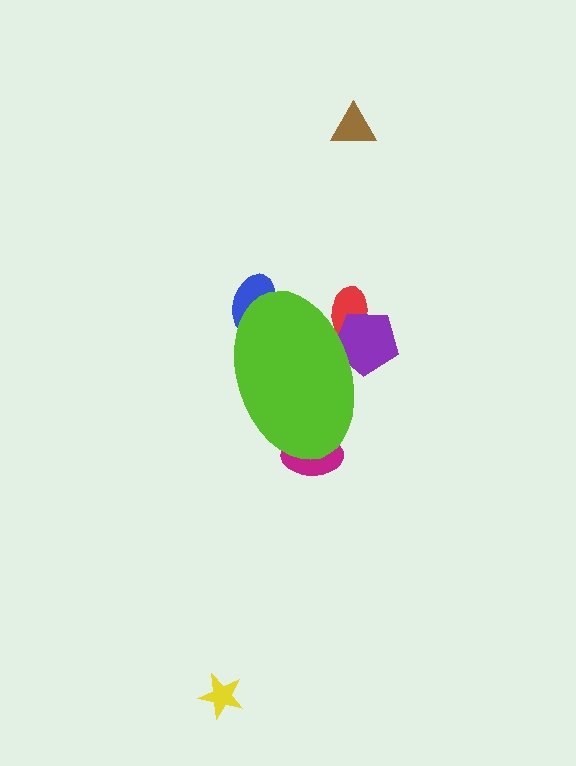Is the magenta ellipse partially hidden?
Yes, the magenta ellipse is partially hidden behind the lime ellipse.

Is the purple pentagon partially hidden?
Yes, the purple pentagon is partially hidden behind the lime ellipse.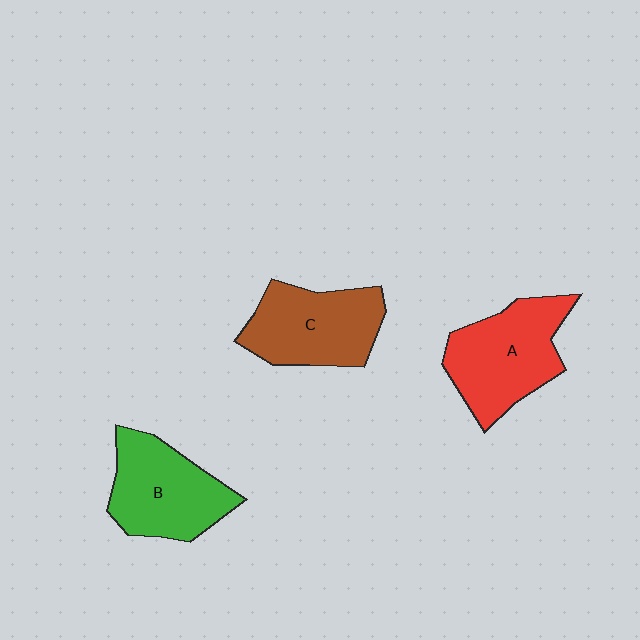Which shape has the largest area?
Shape A (red).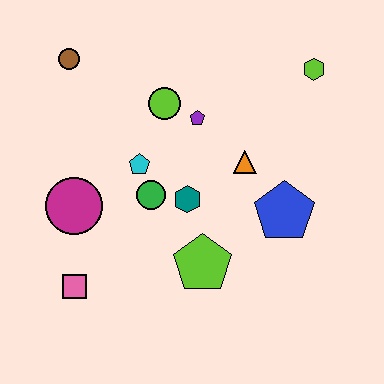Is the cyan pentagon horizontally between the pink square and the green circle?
Yes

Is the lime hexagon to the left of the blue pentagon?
No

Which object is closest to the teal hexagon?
The green circle is closest to the teal hexagon.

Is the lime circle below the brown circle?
Yes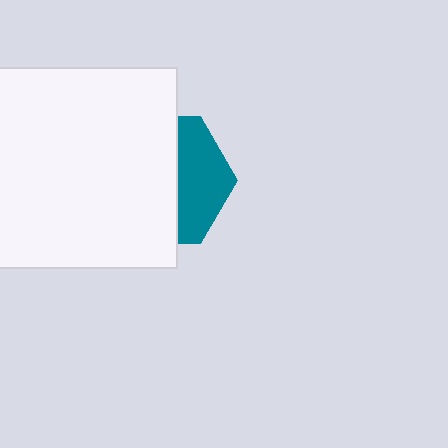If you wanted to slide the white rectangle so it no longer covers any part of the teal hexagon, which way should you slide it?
Slide it left — that is the most direct way to separate the two shapes.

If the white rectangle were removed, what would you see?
You would see the complete teal hexagon.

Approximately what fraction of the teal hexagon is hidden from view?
Roughly 62% of the teal hexagon is hidden behind the white rectangle.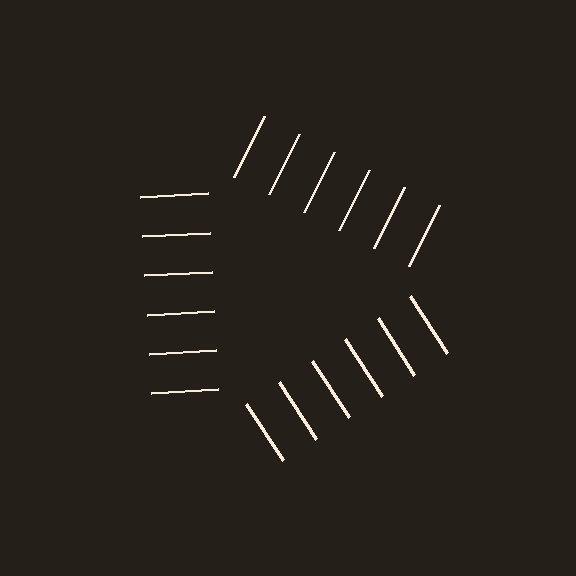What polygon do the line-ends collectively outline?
An illusory triangle — the line segments terminate on its edges but no continuous stroke is drawn.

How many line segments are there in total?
18 — 6 along each of the 3 edges.